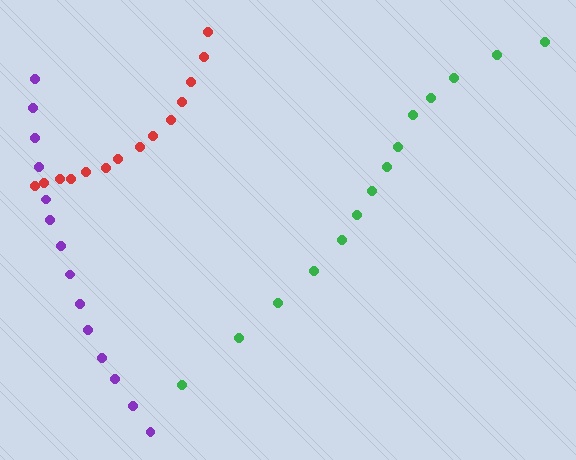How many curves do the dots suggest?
There are 3 distinct paths.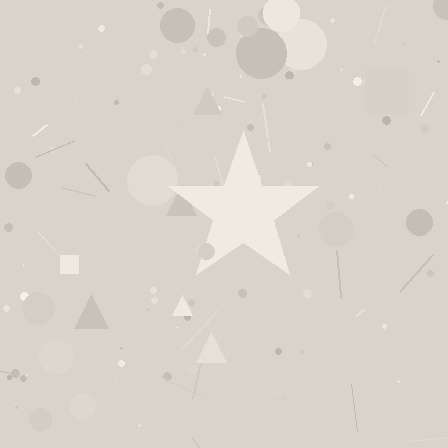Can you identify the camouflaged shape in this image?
The camouflaged shape is a star.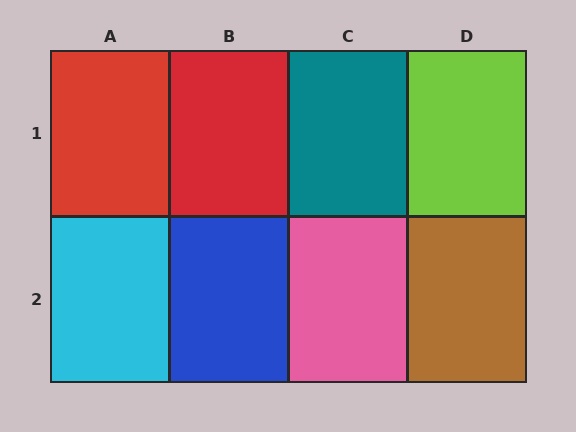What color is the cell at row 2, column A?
Cyan.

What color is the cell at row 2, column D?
Brown.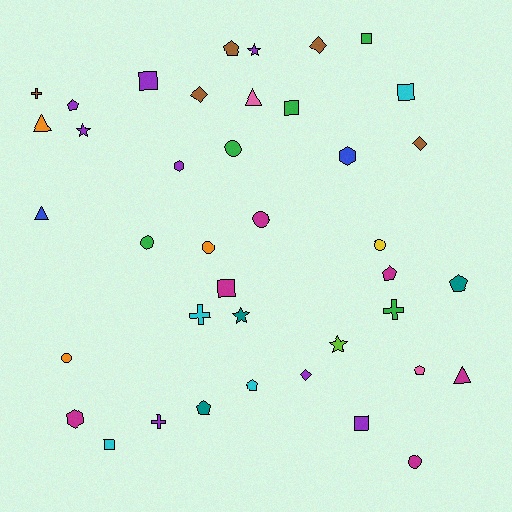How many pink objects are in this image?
There are 2 pink objects.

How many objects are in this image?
There are 40 objects.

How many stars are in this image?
There are 4 stars.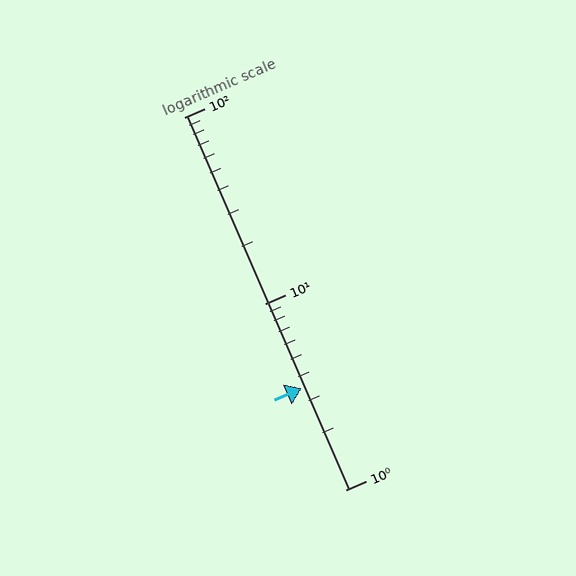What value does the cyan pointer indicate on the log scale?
The pointer indicates approximately 3.5.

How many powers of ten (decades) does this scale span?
The scale spans 2 decades, from 1 to 100.